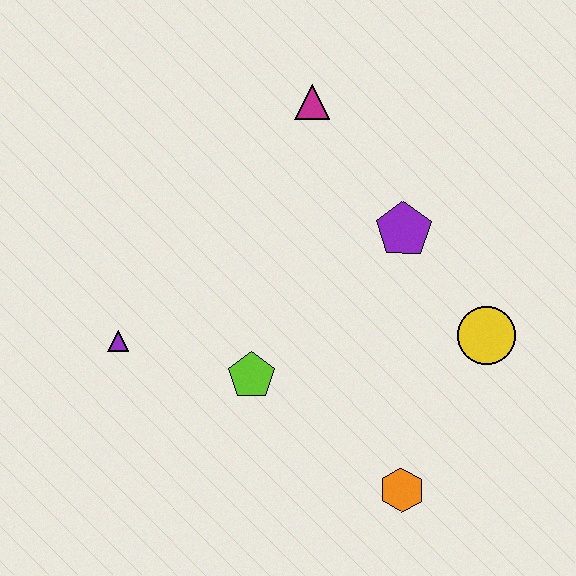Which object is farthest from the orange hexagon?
The magenta triangle is farthest from the orange hexagon.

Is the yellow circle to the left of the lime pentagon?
No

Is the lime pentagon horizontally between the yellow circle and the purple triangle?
Yes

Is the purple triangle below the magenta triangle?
Yes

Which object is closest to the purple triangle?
The lime pentagon is closest to the purple triangle.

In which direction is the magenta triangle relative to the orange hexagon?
The magenta triangle is above the orange hexagon.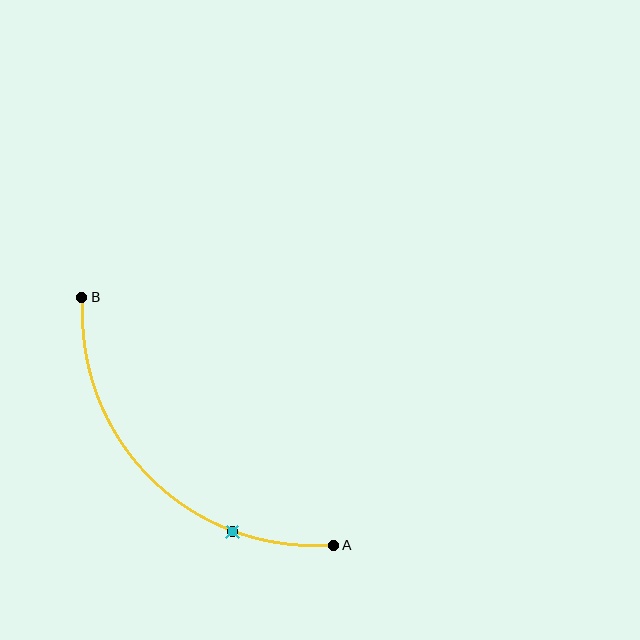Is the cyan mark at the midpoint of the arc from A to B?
No. The cyan mark lies on the arc but is closer to endpoint A. The arc midpoint would be at the point on the curve equidistant along the arc from both A and B.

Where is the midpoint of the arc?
The arc midpoint is the point on the curve farthest from the straight line joining A and B. It sits below and to the left of that line.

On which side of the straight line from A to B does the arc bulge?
The arc bulges below and to the left of the straight line connecting A and B.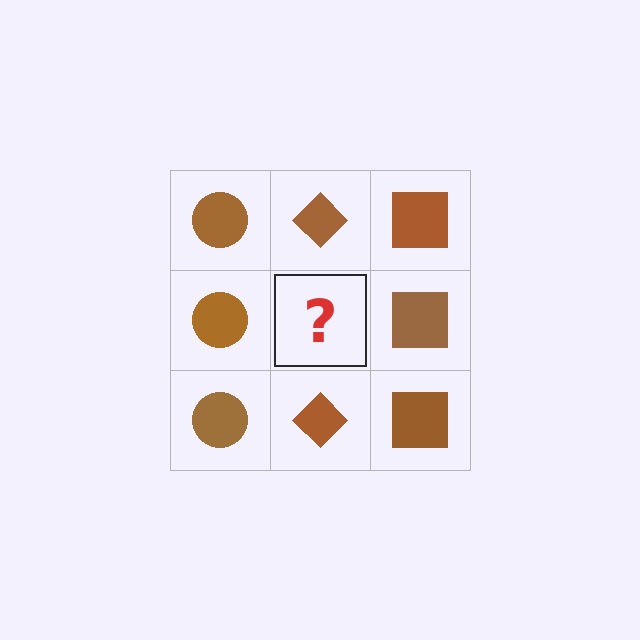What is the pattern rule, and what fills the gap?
The rule is that each column has a consistent shape. The gap should be filled with a brown diamond.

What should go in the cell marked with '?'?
The missing cell should contain a brown diamond.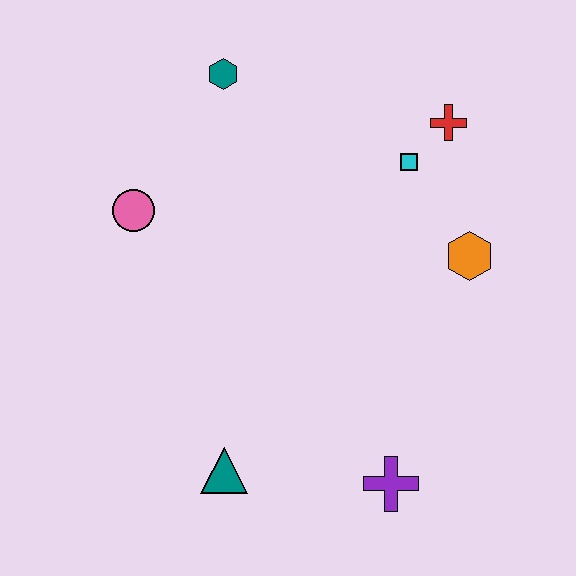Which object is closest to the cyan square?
The red cross is closest to the cyan square.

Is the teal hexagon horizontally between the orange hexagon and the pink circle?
Yes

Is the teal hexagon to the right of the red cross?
No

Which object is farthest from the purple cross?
The teal hexagon is farthest from the purple cross.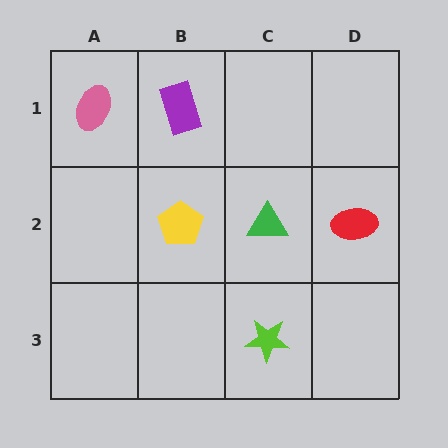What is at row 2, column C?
A green triangle.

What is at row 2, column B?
A yellow pentagon.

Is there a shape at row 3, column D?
No, that cell is empty.